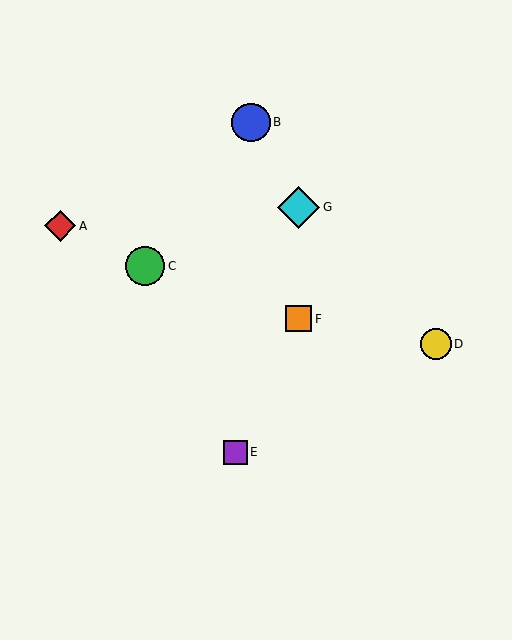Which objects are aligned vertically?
Objects F, G are aligned vertically.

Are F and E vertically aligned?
No, F is at x≈299 and E is at x≈236.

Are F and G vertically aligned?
Yes, both are at x≈299.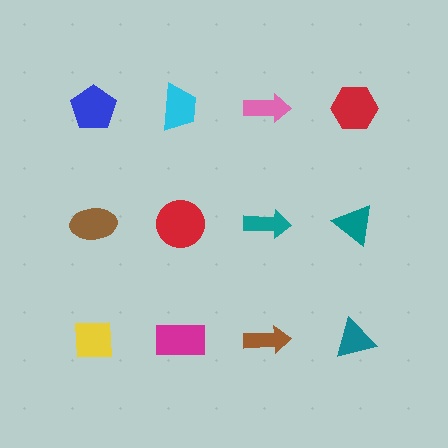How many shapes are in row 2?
4 shapes.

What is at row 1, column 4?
A red hexagon.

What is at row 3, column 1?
A yellow square.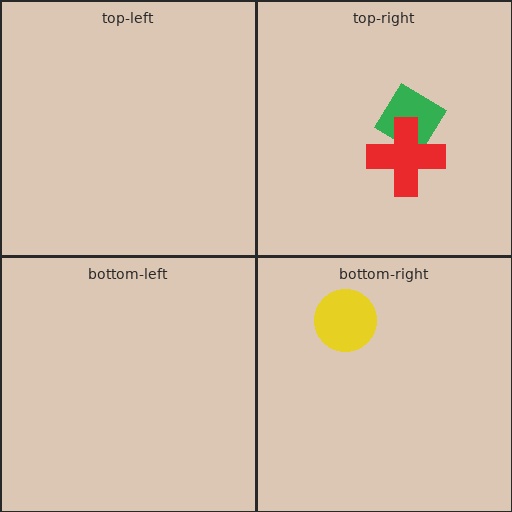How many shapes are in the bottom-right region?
1.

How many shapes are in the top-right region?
2.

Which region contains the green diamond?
The top-right region.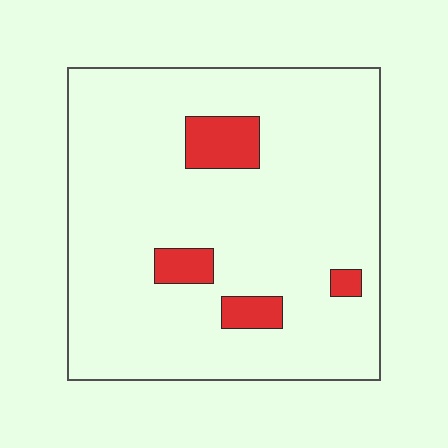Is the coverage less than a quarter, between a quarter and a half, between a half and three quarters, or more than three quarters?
Less than a quarter.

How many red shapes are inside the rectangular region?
4.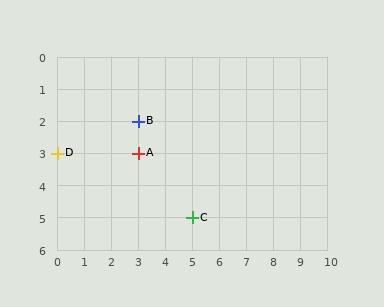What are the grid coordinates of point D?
Point D is at grid coordinates (0, 3).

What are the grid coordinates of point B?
Point B is at grid coordinates (3, 2).